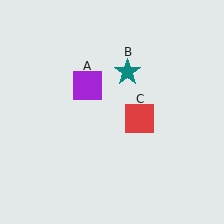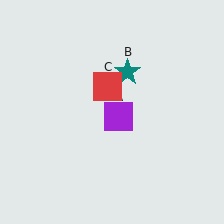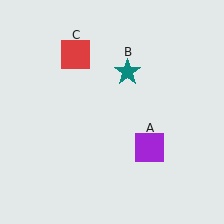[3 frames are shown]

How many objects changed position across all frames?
2 objects changed position: purple square (object A), red square (object C).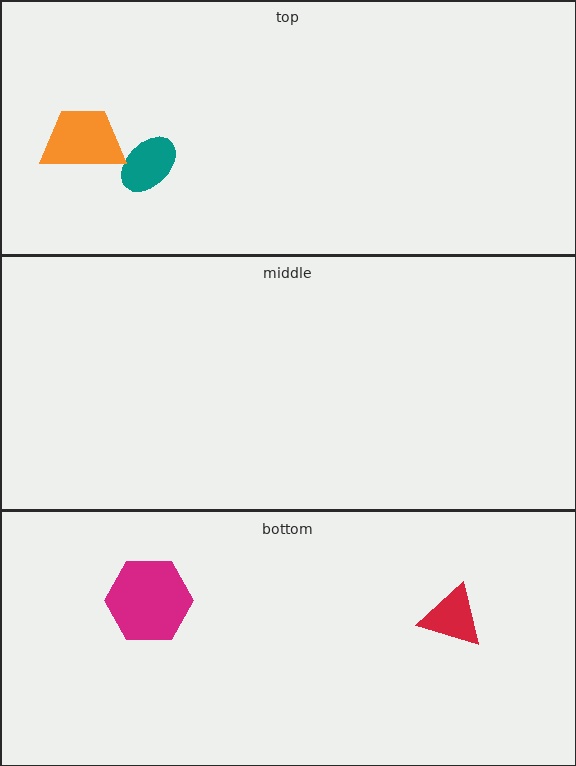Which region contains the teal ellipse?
The top region.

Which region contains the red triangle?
The bottom region.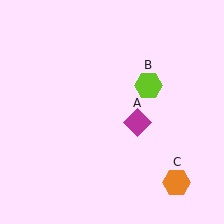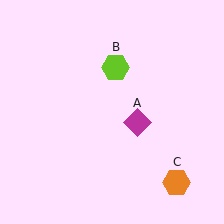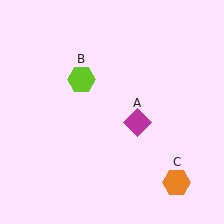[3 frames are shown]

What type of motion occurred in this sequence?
The lime hexagon (object B) rotated counterclockwise around the center of the scene.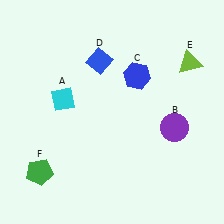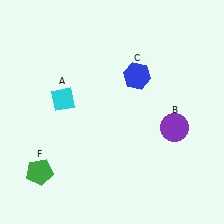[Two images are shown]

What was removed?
The lime triangle (E), the blue diamond (D) were removed in Image 2.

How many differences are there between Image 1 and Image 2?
There are 2 differences between the two images.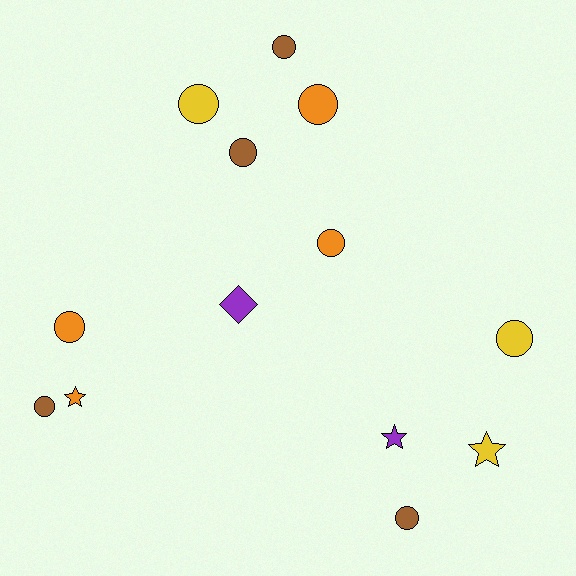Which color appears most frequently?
Brown, with 4 objects.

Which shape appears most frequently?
Circle, with 9 objects.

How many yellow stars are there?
There is 1 yellow star.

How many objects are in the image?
There are 13 objects.